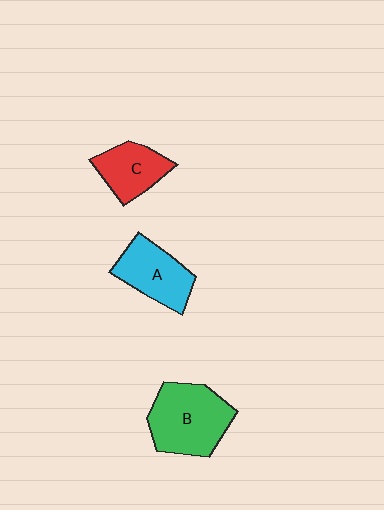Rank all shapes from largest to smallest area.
From largest to smallest: B (green), A (cyan), C (red).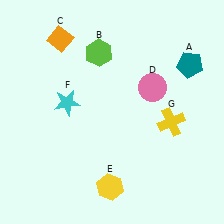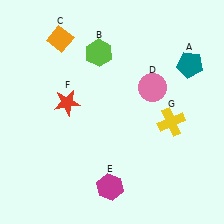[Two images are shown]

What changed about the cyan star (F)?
In Image 1, F is cyan. In Image 2, it changed to red.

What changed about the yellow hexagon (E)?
In Image 1, E is yellow. In Image 2, it changed to magenta.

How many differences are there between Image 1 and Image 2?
There are 2 differences between the two images.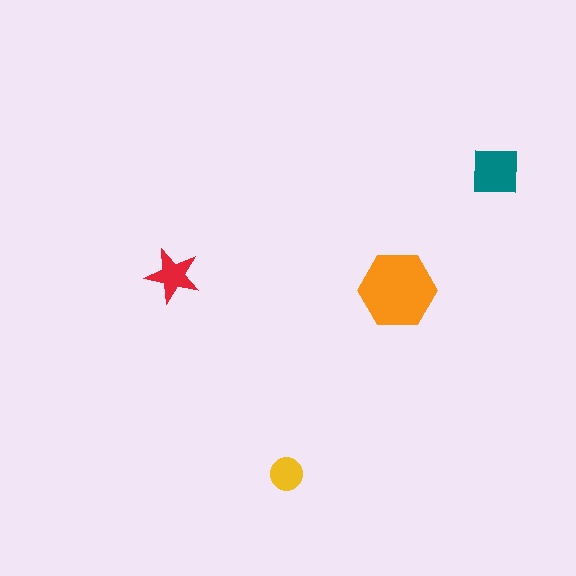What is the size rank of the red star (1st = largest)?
3rd.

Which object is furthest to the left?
The red star is leftmost.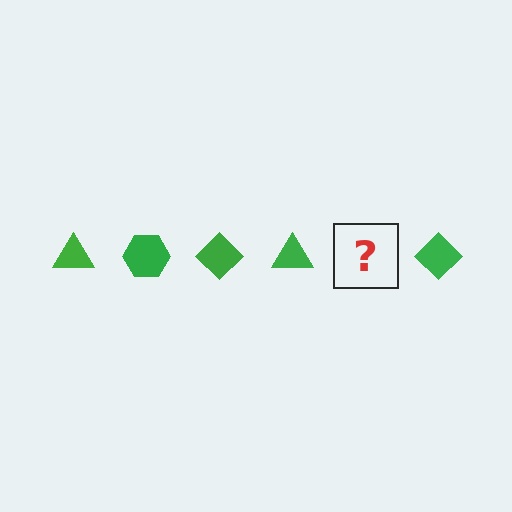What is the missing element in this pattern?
The missing element is a green hexagon.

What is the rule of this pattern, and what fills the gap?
The rule is that the pattern cycles through triangle, hexagon, diamond shapes in green. The gap should be filled with a green hexagon.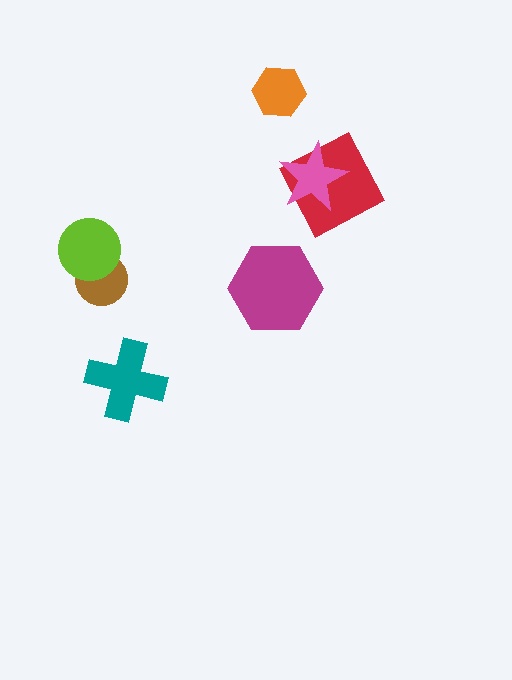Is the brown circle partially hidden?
Yes, it is partially covered by another shape.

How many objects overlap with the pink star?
1 object overlaps with the pink star.